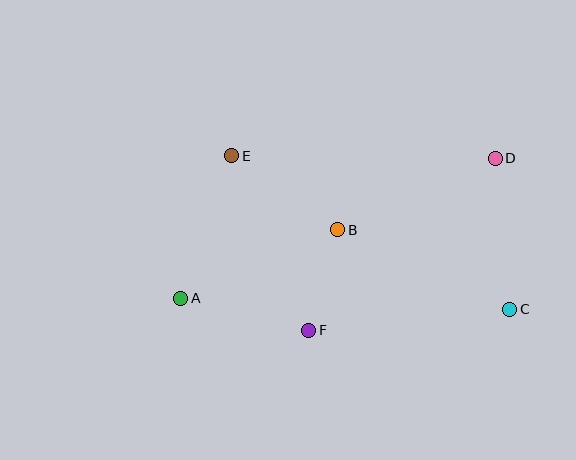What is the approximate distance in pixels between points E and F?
The distance between E and F is approximately 191 pixels.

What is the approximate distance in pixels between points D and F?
The distance between D and F is approximately 254 pixels.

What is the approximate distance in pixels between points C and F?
The distance between C and F is approximately 202 pixels.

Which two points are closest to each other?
Points B and F are closest to each other.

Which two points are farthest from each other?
Points A and D are farthest from each other.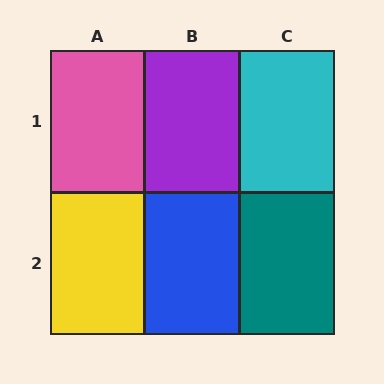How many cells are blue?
1 cell is blue.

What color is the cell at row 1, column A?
Pink.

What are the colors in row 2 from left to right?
Yellow, blue, teal.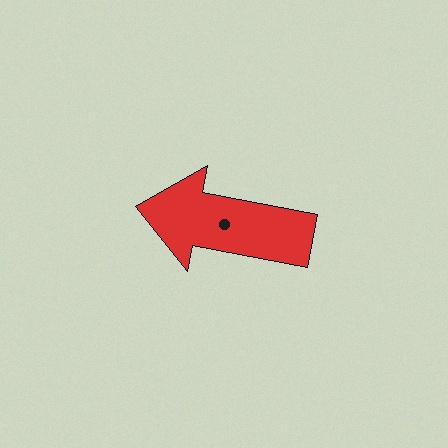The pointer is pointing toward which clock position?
Roughly 9 o'clock.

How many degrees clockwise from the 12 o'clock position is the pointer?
Approximately 281 degrees.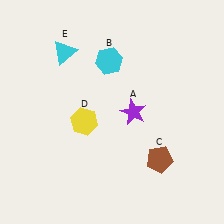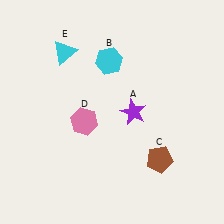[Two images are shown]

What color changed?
The hexagon (D) changed from yellow in Image 1 to pink in Image 2.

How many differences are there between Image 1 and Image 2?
There is 1 difference between the two images.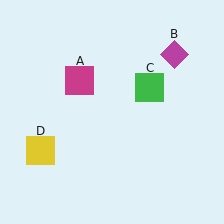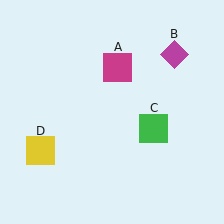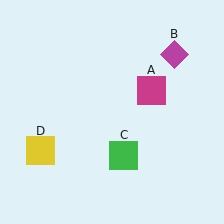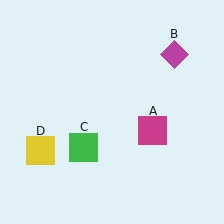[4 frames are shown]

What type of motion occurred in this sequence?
The magenta square (object A), green square (object C) rotated clockwise around the center of the scene.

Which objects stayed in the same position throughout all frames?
Magenta diamond (object B) and yellow square (object D) remained stationary.